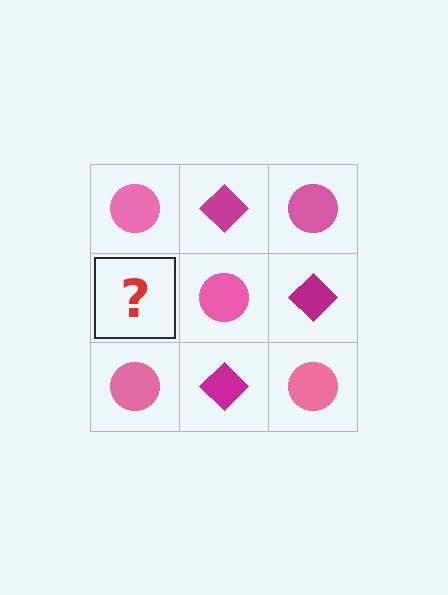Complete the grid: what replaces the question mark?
The question mark should be replaced with a magenta diamond.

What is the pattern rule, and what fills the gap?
The rule is that it alternates pink circle and magenta diamond in a checkerboard pattern. The gap should be filled with a magenta diamond.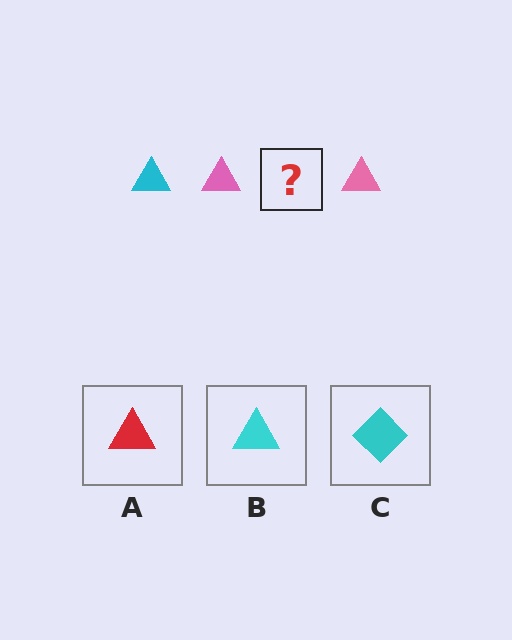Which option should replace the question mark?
Option B.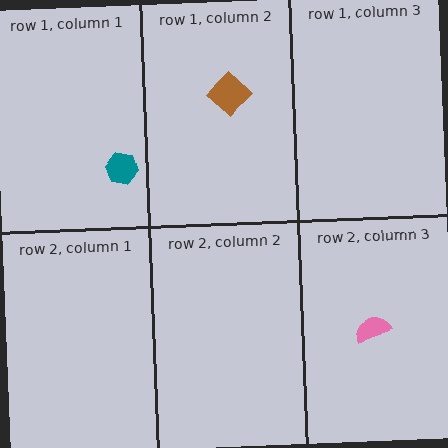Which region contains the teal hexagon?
The row 1, column 1 region.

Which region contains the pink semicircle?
The row 2, column 3 region.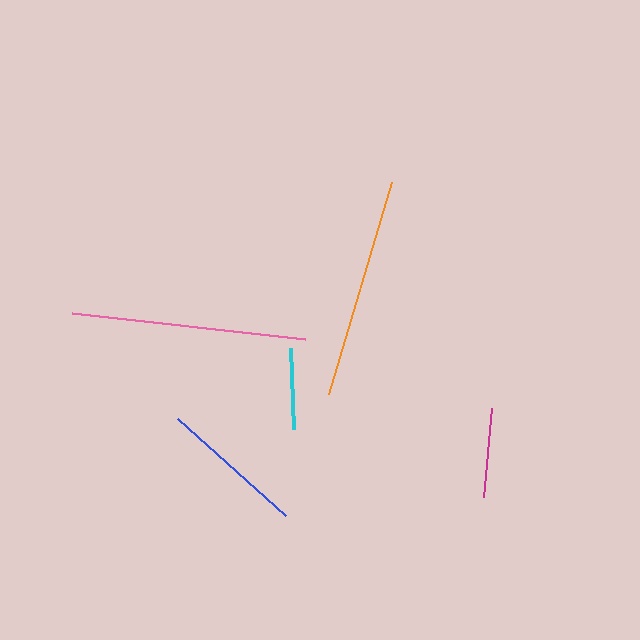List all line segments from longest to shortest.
From longest to shortest: pink, orange, blue, magenta, cyan.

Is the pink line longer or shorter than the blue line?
The pink line is longer than the blue line.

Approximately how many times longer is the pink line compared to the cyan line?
The pink line is approximately 2.9 times the length of the cyan line.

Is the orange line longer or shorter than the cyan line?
The orange line is longer than the cyan line.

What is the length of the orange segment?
The orange segment is approximately 221 pixels long.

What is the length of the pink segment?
The pink segment is approximately 234 pixels long.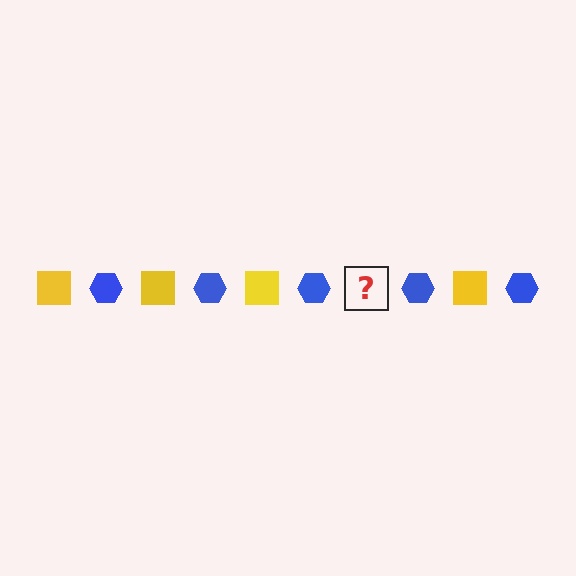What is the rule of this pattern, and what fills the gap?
The rule is that the pattern alternates between yellow square and blue hexagon. The gap should be filled with a yellow square.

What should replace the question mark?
The question mark should be replaced with a yellow square.